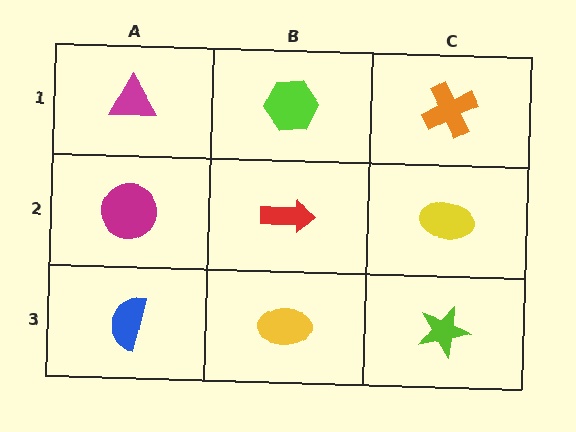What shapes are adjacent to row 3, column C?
A yellow ellipse (row 2, column C), a yellow ellipse (row 3, column B).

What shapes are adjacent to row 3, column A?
A magenta circle (row 2, column A), a yellow ellipse (row 3, column B).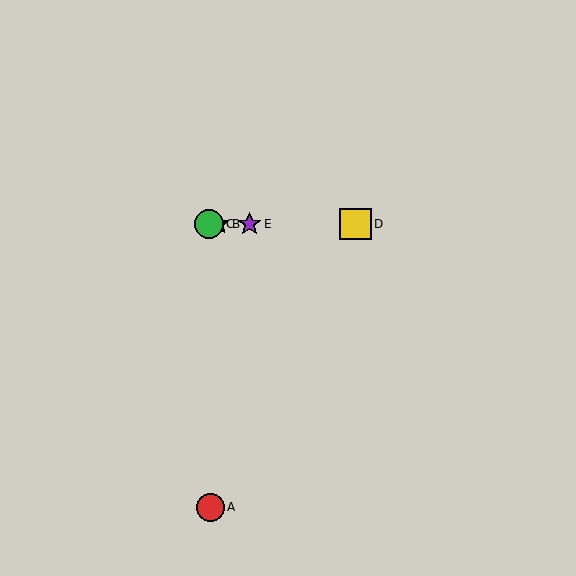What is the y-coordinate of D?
Object D is at y≈224.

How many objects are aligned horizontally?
4 objects (B, C, D, E) are aligned horizontally.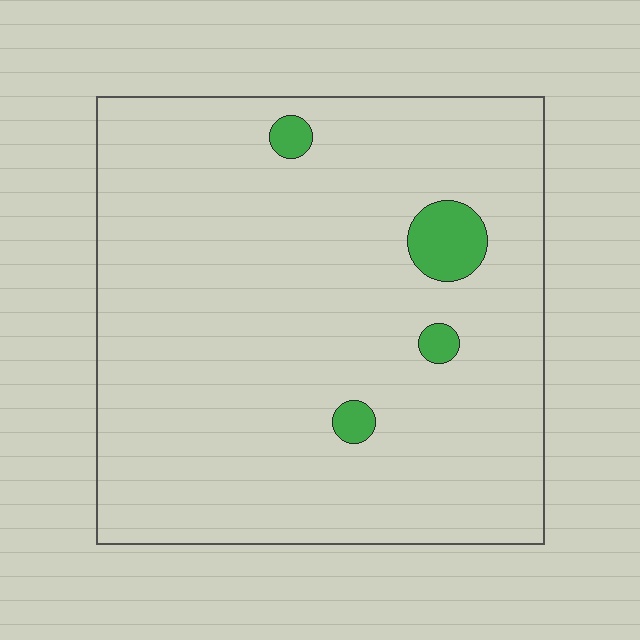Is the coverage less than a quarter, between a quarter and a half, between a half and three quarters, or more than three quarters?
Less than a quarter.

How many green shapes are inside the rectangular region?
4.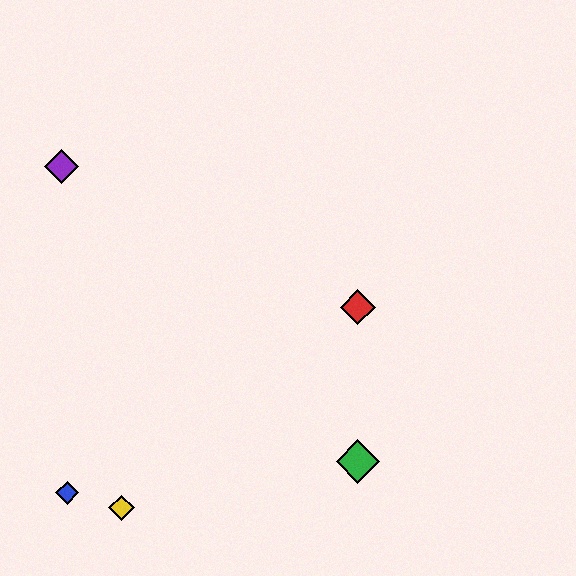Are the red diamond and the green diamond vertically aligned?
Yes, both are at x≈358.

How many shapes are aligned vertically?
2 shapes (the red diamond, the green diamond) are aligned vertically.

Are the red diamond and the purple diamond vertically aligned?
No, the red diamond is at x≈358 and the purple diamond is at x≈62.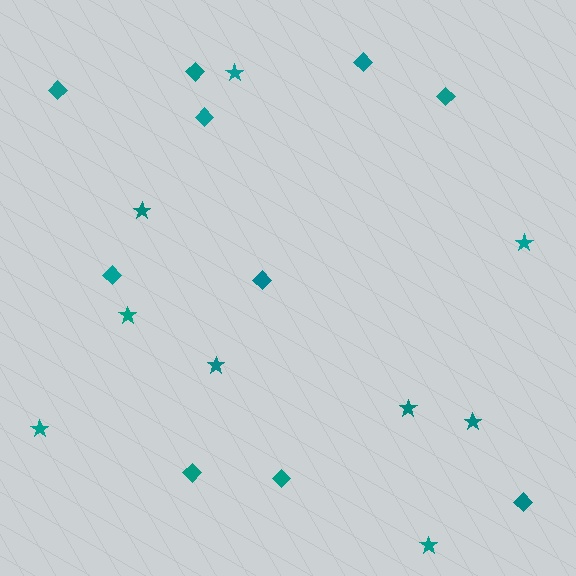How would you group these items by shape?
There are 2 groups: one group of stars (9) and one group of diamonds (10).